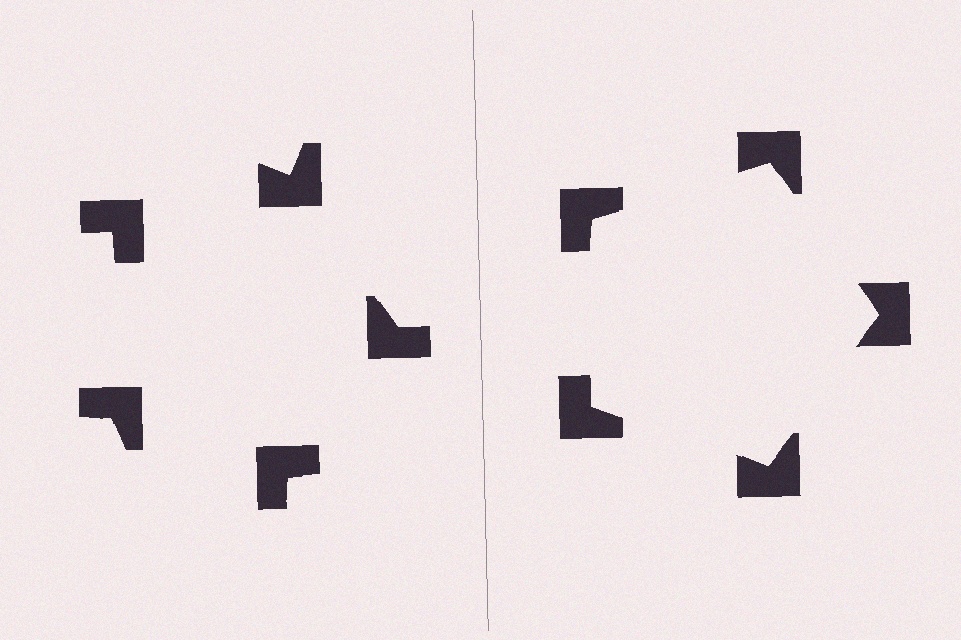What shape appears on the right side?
An illusory pentagon.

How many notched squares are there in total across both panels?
10 — 5 on each side.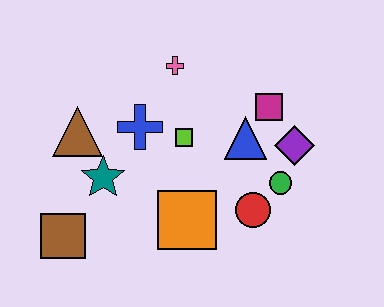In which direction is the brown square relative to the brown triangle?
The brown square is below the brown triangle.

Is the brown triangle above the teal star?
Yes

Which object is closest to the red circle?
The green circle is closest to the red circle.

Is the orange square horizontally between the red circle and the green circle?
No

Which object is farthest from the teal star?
The purple diamond is farthest from the teal star.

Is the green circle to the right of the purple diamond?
No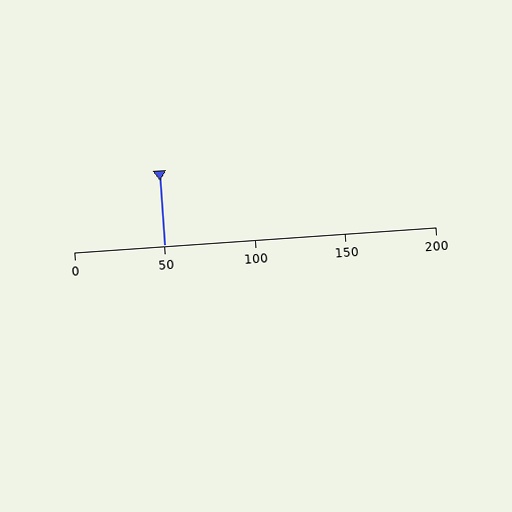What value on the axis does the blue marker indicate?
The marker indicates approximately 50.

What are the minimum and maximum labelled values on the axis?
The axis runs from 0 to 200.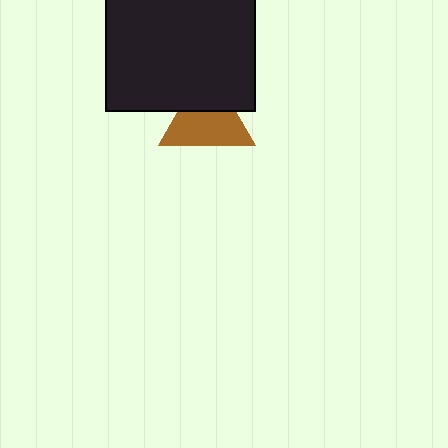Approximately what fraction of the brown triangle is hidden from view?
Roughly 36% of the brown triangle is hidden behind the black square.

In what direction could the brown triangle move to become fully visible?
The brown triangle could move down. That would shift it out from behind the black square entirely.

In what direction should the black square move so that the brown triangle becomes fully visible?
The black square should move up. That is the shortest direction to clear the overlap and leave the brown triangle fully visible.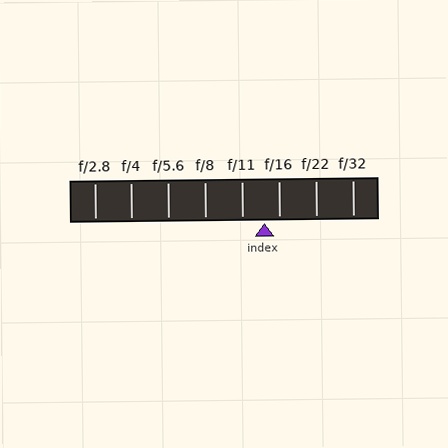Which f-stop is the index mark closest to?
The index mark is closest to f/16.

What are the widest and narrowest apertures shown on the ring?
The widest aperture shown is f/2.8 and the narrowest is f/32.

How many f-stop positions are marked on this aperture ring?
There are 8 f-stop positions marked.